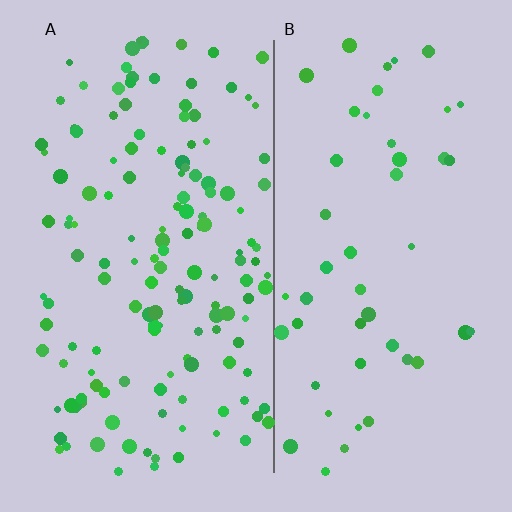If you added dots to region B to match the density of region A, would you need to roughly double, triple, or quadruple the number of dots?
Approximately triple.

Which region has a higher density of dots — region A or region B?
A (the left).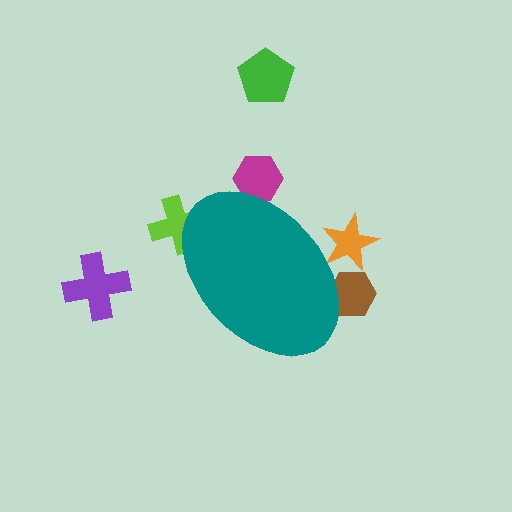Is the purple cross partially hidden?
No, the purple cross is fully visible.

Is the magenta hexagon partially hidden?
Yes, the magenta hexagon is partially hidden behind the teal ellipse.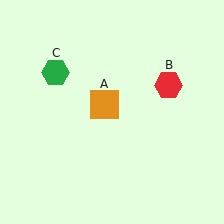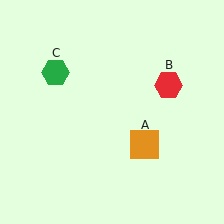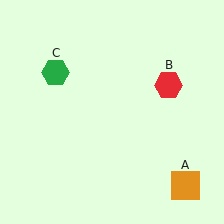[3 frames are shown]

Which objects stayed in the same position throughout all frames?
Red hexagon (object B) and green hexagon (object C) remained stationary.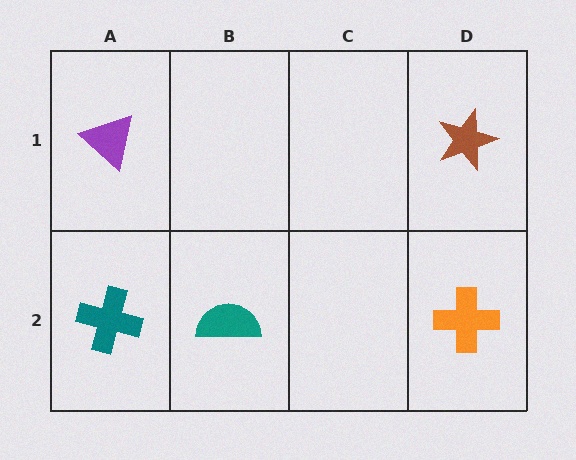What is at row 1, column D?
A brown star.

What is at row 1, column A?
A purple triangle.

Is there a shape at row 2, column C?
No, that cell is empty.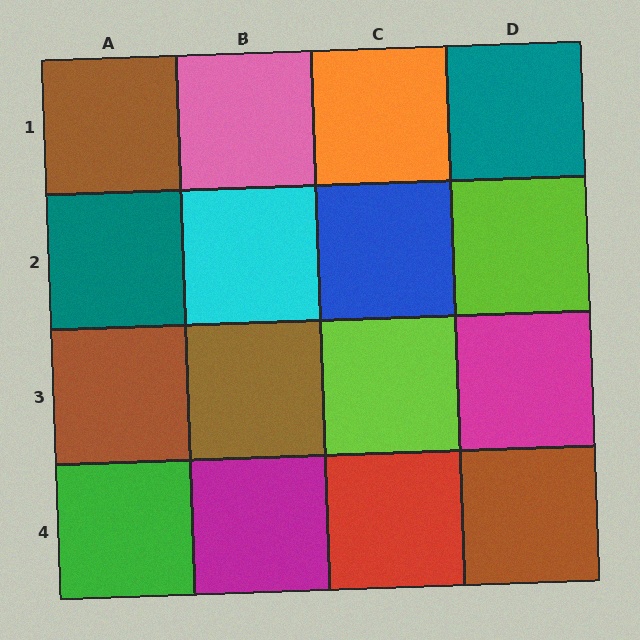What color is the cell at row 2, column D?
Lime.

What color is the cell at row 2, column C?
Blue.